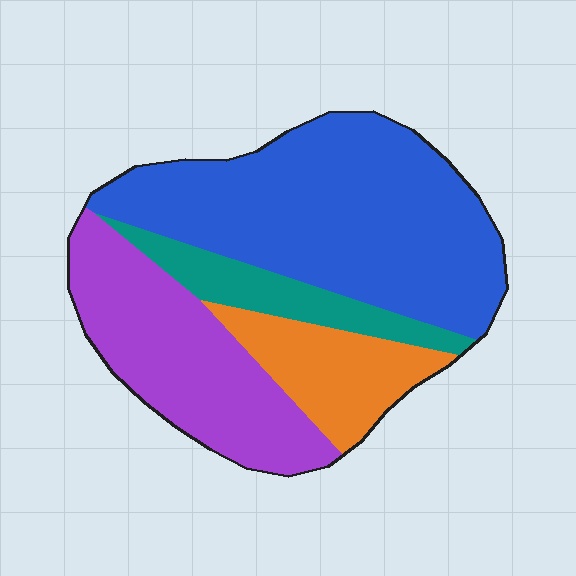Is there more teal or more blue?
Blue.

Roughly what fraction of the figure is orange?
Orange takes up less than a sixth of the figure.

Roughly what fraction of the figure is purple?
Purple covers around 30% of the figure.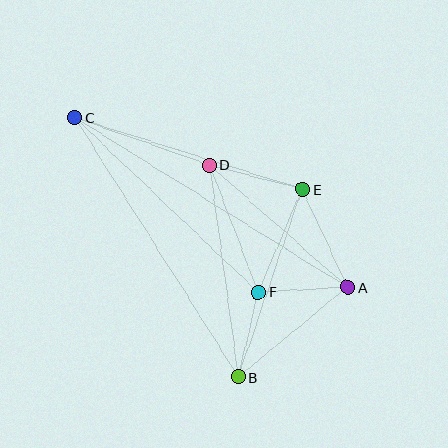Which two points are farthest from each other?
Points A and C are farthest from each other.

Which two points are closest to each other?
Points B and F are closest to each other.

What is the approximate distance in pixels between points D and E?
The distance between D and E is approximately 96 pixels.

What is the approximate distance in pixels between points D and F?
The distance between D and F is approximately 136 pixels.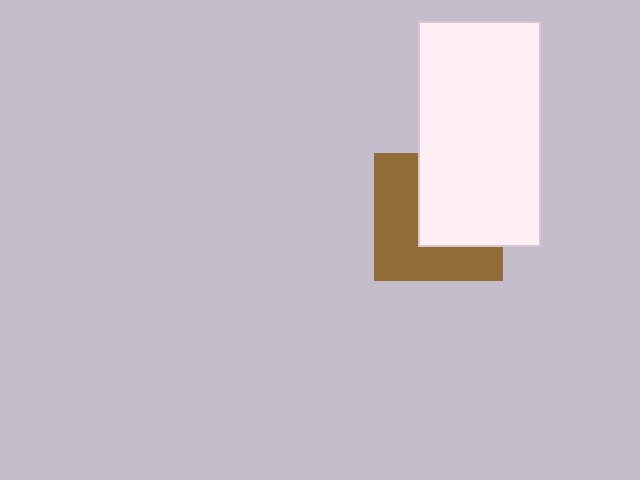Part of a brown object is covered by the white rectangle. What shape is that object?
It is a square.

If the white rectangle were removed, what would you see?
You would see the complete brown square.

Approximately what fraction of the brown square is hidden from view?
Roughly 49% of the brown square is hidden behind the white rectangle.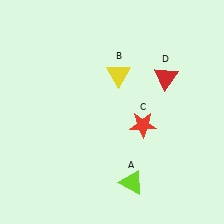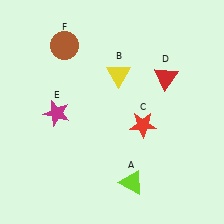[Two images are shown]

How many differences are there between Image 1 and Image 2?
There are 2 differences between the two images.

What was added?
A magenta star (E), a brown circle (F) were added in Image 2.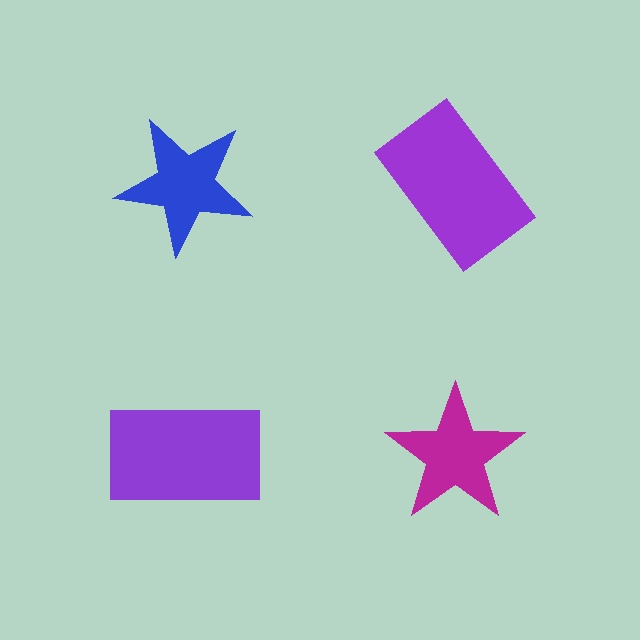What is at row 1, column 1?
A blue star.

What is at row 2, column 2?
A magenta star.